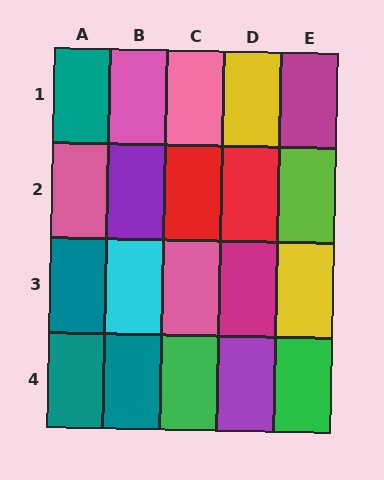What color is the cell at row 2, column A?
Pink.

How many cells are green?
2 cells are green.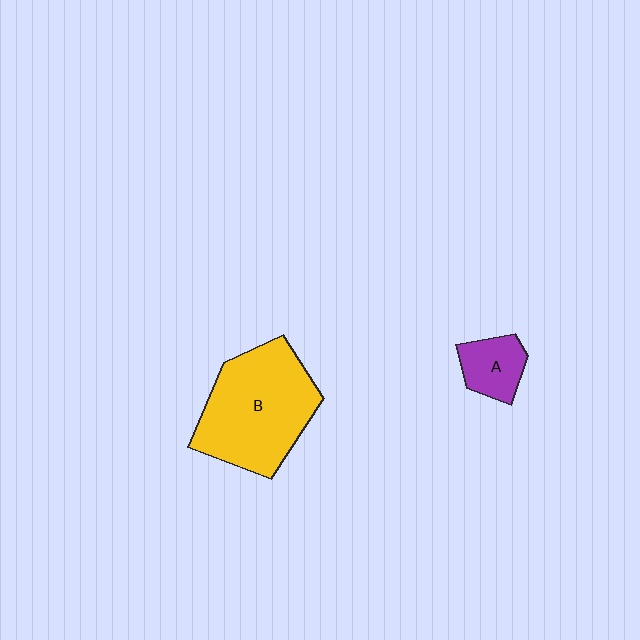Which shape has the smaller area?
Shape A (purple).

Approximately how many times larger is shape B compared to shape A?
Approximately 3.3 times.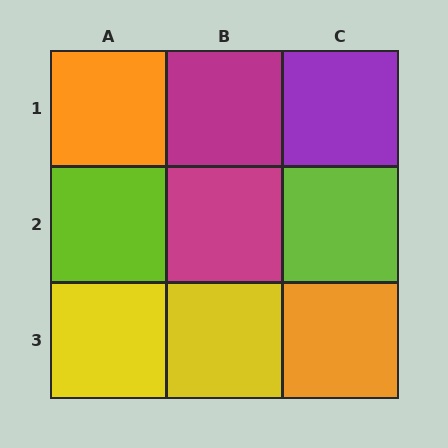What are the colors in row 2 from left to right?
Lime, magenta, lime.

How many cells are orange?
2 cells are orange.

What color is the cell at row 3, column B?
Yellow.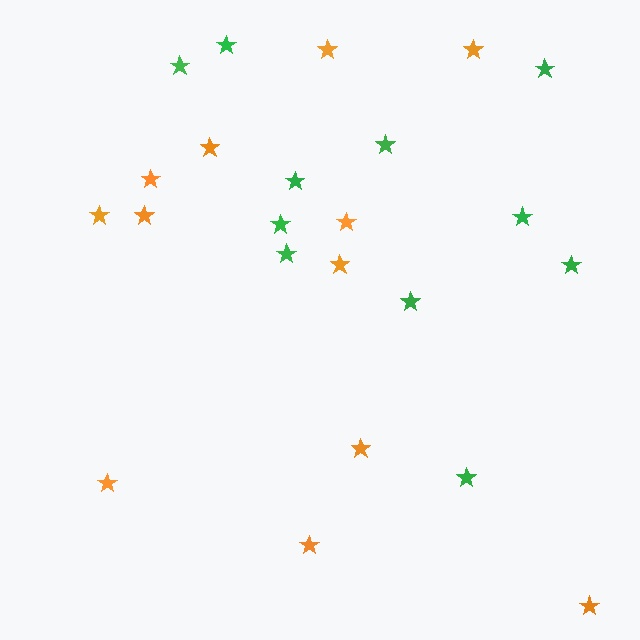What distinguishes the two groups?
There are 2 groups: one group of green stars (11) and one group of orange stars (12).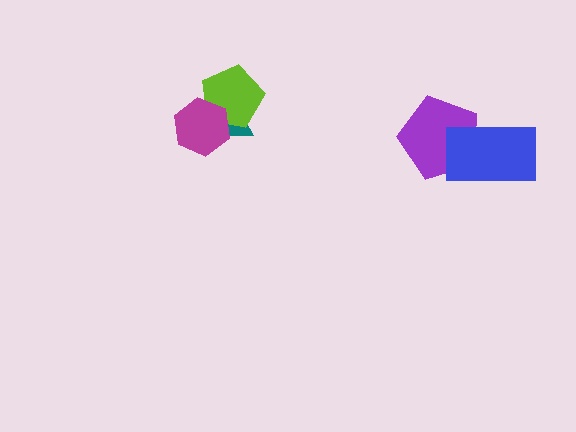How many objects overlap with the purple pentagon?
1 object overlaps with the purple pentagon.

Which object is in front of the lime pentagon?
The magenta hexagon is in front of the lime pentagon.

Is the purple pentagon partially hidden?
Yes, it is partially covered by another shape.